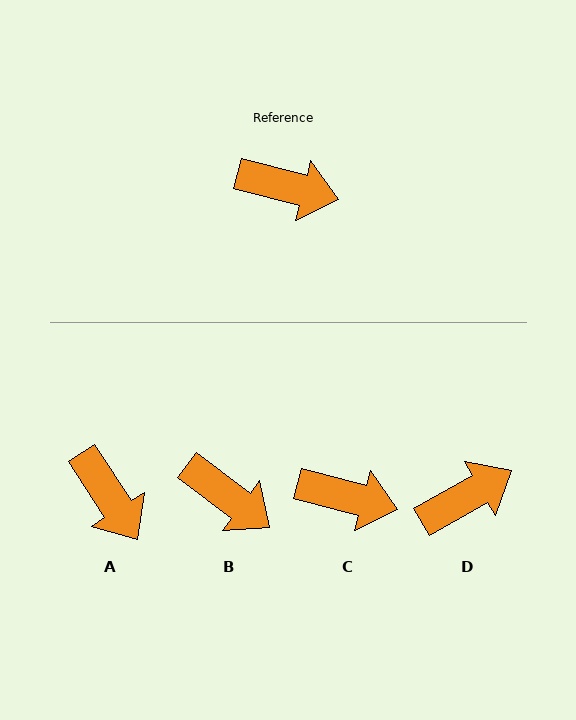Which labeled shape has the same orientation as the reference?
C.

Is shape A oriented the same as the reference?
No, it is off by about 42 degrees.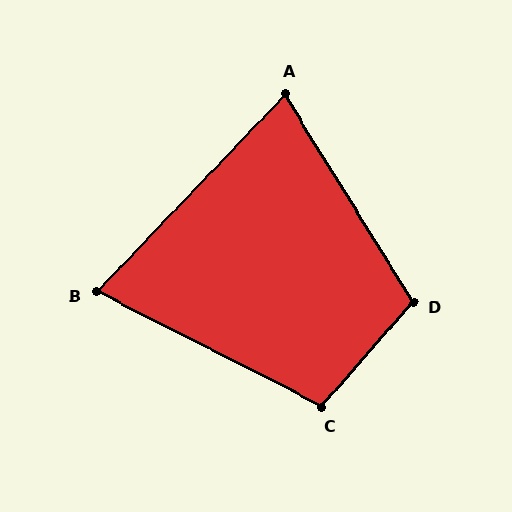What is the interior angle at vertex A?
Approximately 76 degrees (acute).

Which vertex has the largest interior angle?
D, at approximately 107 degrees.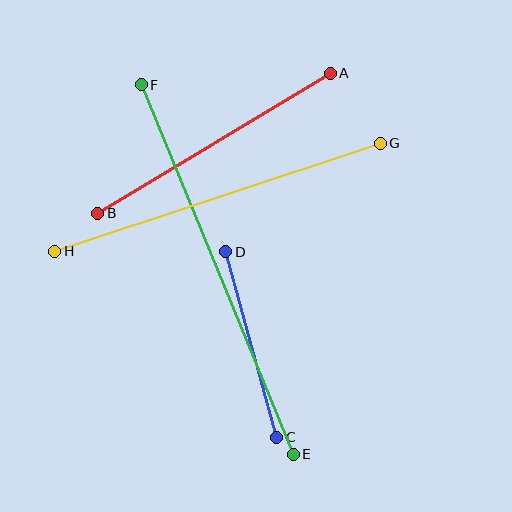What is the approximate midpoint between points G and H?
The midpoint is at approximately (218, 197) pixels.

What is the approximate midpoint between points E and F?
The midpoint is at approximately (217, 269) pixels.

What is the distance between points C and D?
The distance is approximately 192 pixels.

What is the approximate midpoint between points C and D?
The midpoint is at approximately (251, 345) pixels.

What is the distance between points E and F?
The distance is approximately 400 pixels.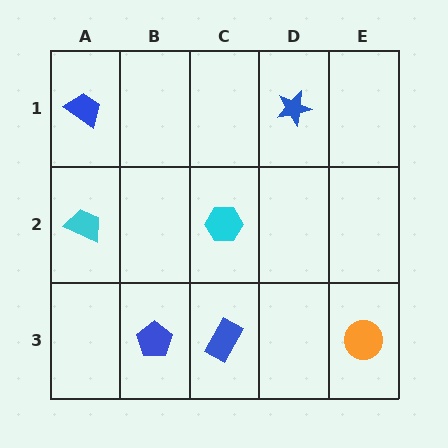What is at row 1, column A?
A blue trapezoid.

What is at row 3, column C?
A blue rectangle.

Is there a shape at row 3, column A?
No, that cell is empty.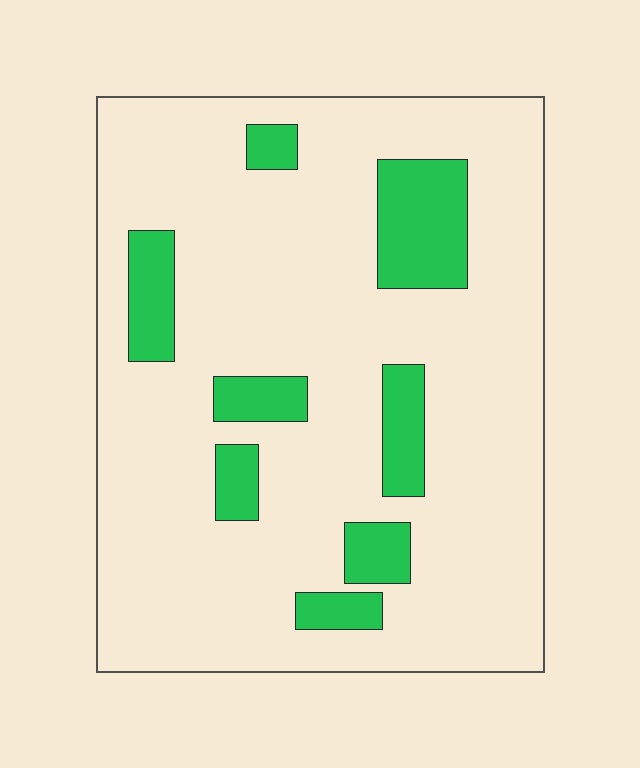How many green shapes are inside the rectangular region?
8.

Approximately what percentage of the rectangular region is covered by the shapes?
Approximately 15%.